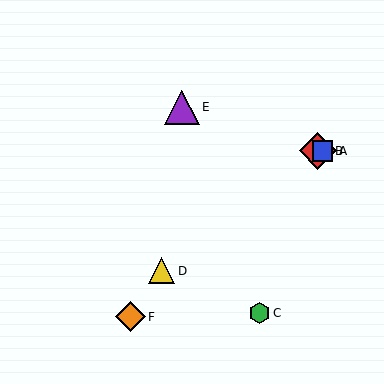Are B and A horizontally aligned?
Yes, both are at y≈151.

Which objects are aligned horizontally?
Objects A, B are aligned horizontally.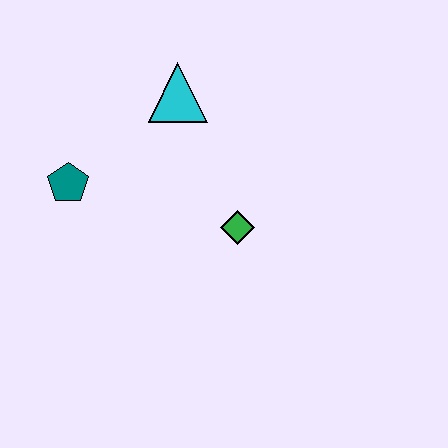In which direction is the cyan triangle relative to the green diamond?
The cyan triangle is above the green diamond.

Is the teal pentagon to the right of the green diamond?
No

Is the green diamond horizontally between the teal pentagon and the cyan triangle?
No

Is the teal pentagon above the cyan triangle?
No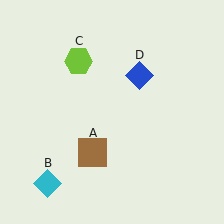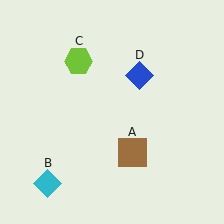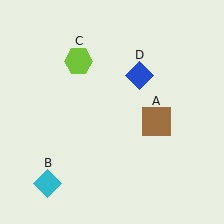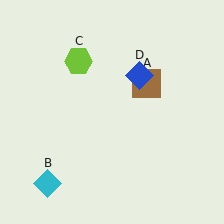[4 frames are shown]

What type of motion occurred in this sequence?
The brown square (object A) rotated counterclockwise around the center of the scene.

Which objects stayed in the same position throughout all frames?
Cyan diamond (object B) and lime hexagon (object C) and blue diamond (object D) remained stationary.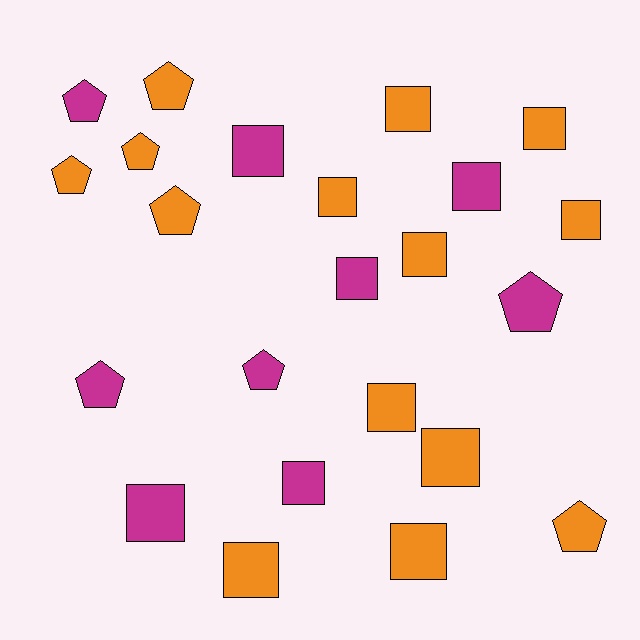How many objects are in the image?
There are 23 objects.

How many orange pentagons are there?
There are 5 orange pentagons.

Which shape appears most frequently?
Square, with 14 objects.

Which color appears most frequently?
Orange, with 14 objects.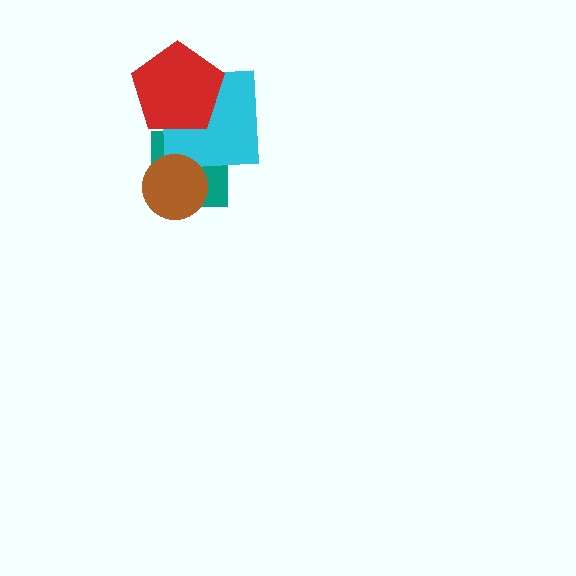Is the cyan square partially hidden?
Yes, it is partially covered by another shape.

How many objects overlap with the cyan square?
2 objects overlap with the cyan square.